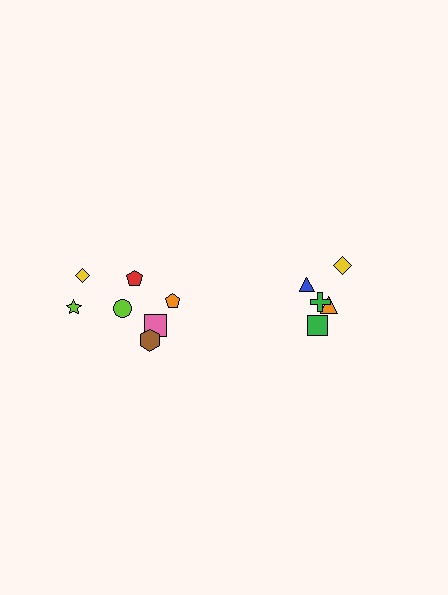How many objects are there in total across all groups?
There are 12 objects.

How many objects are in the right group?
There are 5 objects.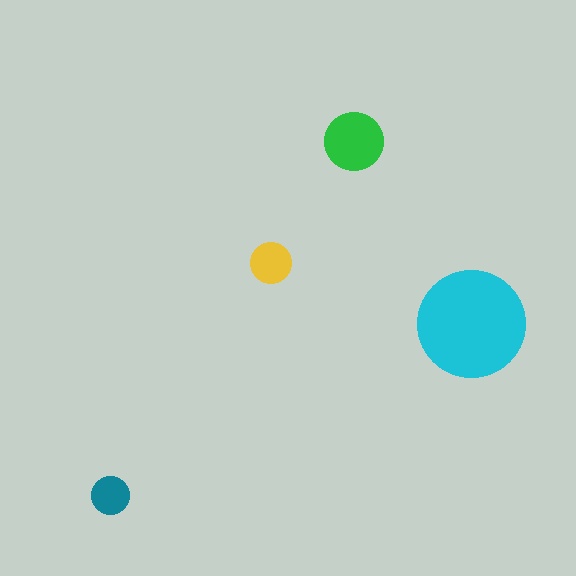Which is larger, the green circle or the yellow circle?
The green one.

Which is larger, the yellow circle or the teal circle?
The yellow one.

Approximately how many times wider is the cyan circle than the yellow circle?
About 2.5 times wider.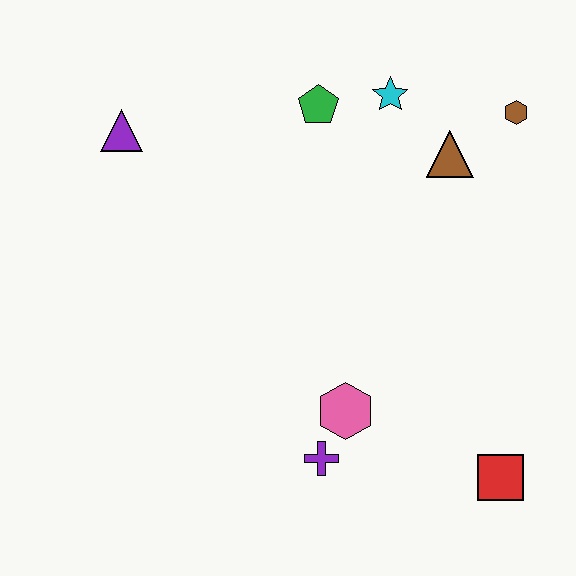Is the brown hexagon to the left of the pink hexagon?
No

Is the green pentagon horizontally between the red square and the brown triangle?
No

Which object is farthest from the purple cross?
The brown hexagon is farthest from the purple cross.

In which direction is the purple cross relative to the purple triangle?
The purple cross is below the purple triangle.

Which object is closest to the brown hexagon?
The brown triangle is closest to the brown hexagon.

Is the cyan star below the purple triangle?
No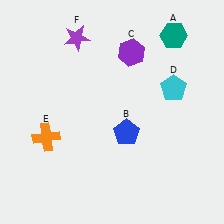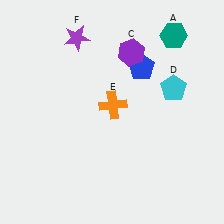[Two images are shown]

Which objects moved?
The objects that moved are: the blue pentagon (B), the orange cross (E).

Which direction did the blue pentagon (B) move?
The blue pentagon (B) moved up.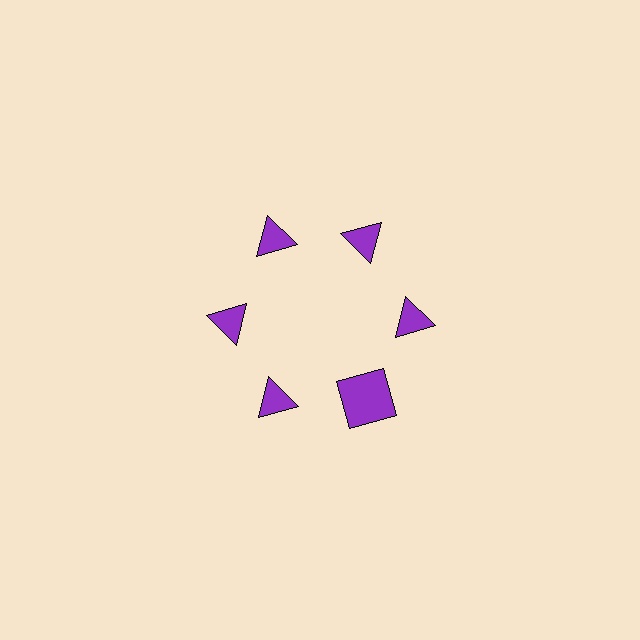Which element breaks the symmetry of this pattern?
The purple square at roughly the 5 o'clock position breaks the symmetry. All other shapes are purple triangles.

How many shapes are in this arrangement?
There are 6 shapes arranged in a ring pattern.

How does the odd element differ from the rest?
It has a different shape: square instead of triangle.